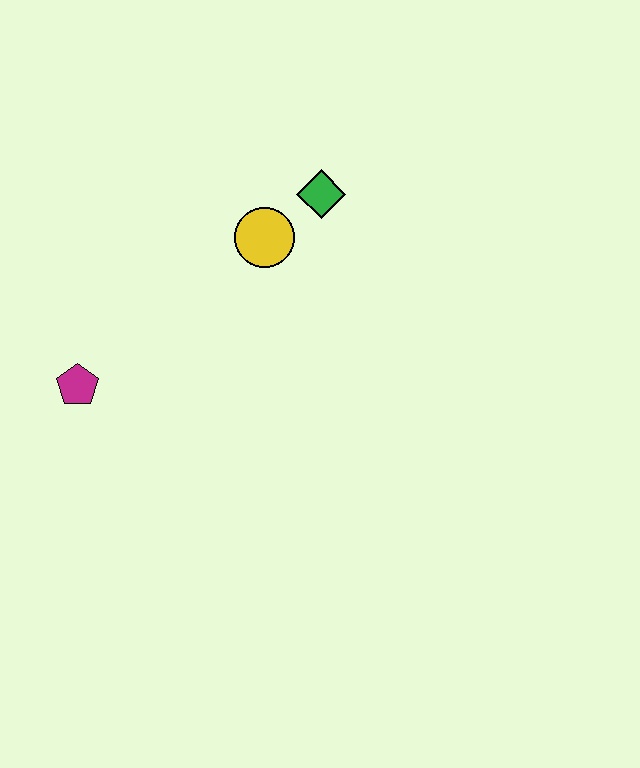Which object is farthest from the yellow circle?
The magenta pentagon is farthest from the yellow circle.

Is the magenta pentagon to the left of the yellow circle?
Yes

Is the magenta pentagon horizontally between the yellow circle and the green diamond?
No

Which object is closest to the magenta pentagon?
The yellow circle is closest to the magenta pentagon.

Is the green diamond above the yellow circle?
Yes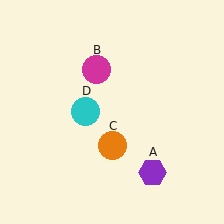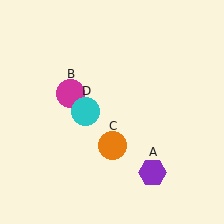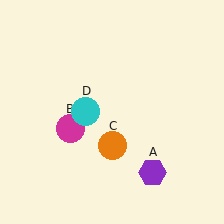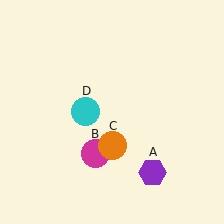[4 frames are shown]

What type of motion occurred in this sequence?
The magenta circle (object B) rotated counterclockwise around the center of the scene.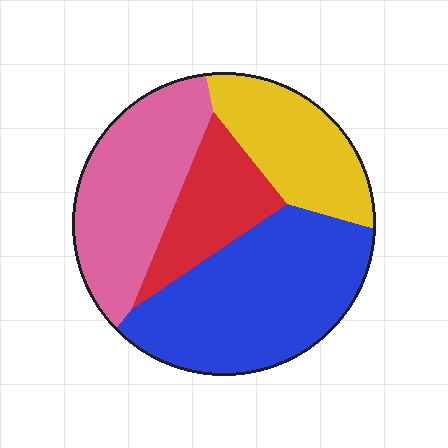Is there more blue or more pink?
Blue.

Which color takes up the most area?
Blue, at roughly 35%.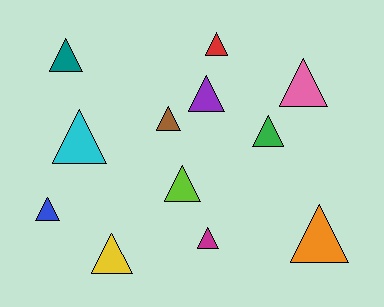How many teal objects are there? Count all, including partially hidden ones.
There is 1 teal object.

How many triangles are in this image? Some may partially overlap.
There are 12 triangles.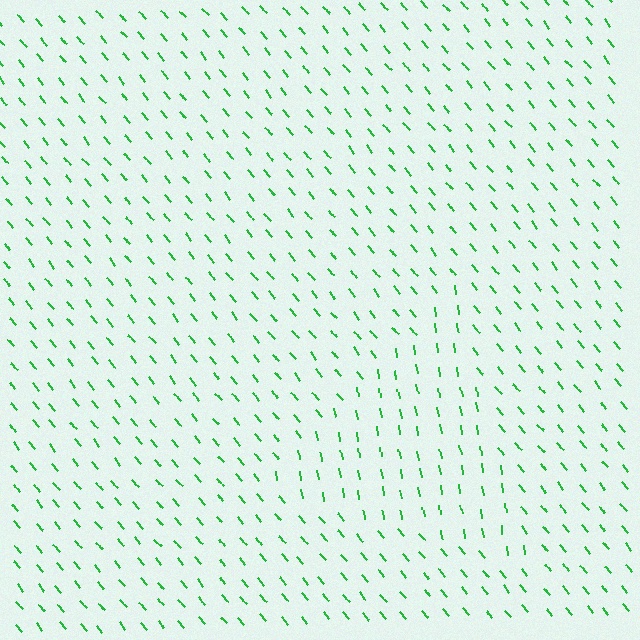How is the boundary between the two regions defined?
The boundary is defined purely by a change in line orientation (approximately 31 degrees difference). All lines are the same color and thickness.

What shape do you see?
I see a triangle.